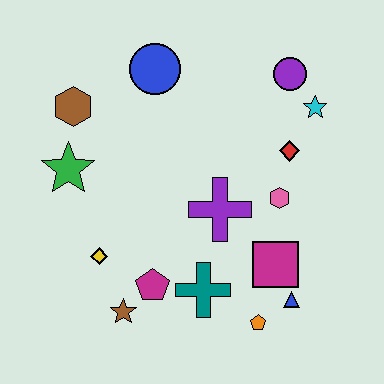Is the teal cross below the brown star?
No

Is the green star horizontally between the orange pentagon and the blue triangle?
No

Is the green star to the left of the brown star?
Yes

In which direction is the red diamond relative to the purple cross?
The red diamond is to the right of the purple cross.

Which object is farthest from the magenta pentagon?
The purple circle is farthest from the magenta pentagon.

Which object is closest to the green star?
The brown hexagon is closest to the green star.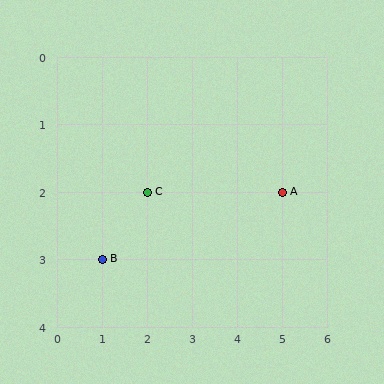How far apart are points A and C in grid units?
Points A and C are 3 columns apart.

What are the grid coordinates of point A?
Point A is at grid coordinates (5, 2).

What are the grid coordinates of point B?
Point B is at grid coordinates (1, 3).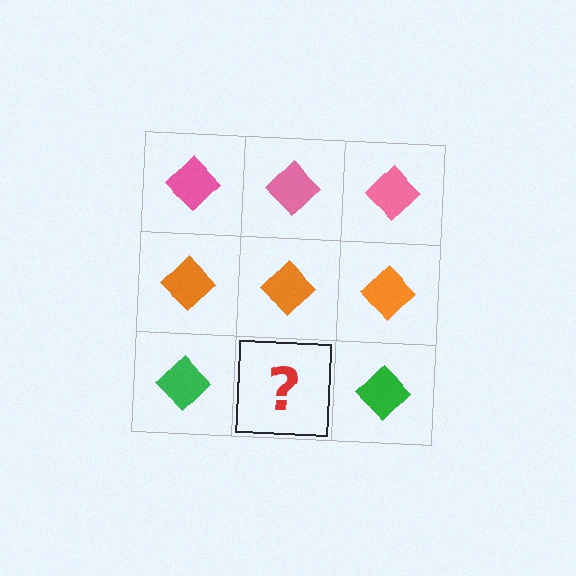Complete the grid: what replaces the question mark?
The question mark should be replaced with a green diamond.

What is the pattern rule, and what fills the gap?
The rule is that each row has a consistent color. The gap should be filled with a green diamond.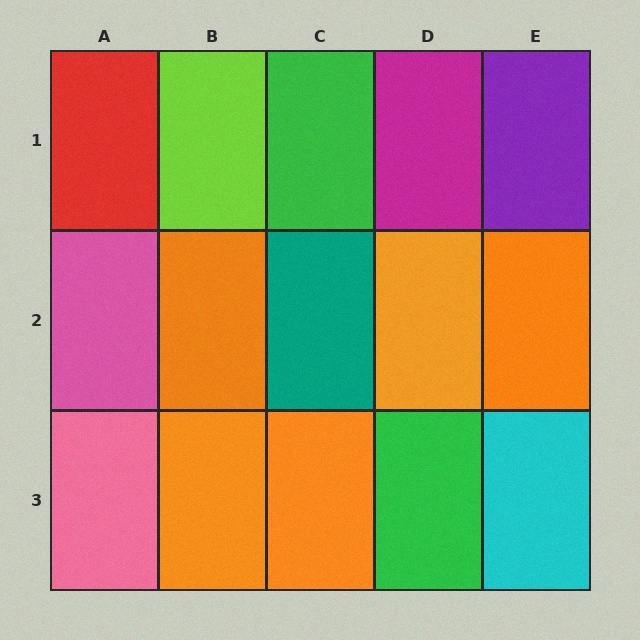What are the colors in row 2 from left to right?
Pink, orange, teal, orange, orange.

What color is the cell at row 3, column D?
Green.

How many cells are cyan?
1 cell is cyan.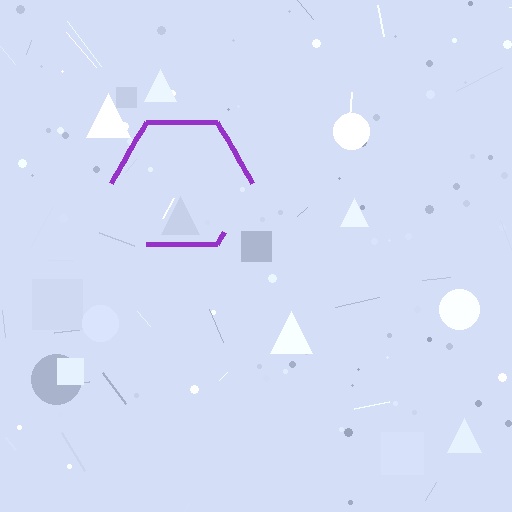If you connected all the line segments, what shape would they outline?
They would outline a hexagon.